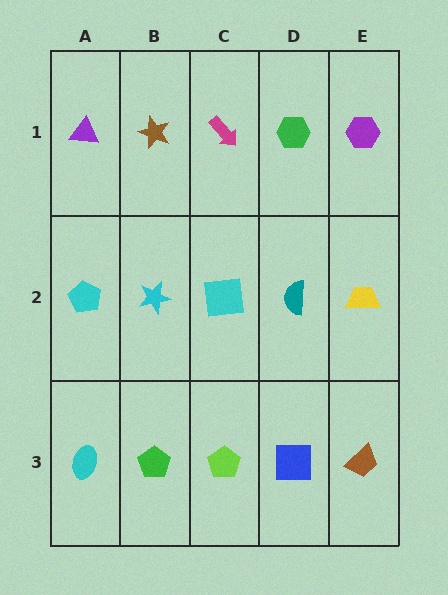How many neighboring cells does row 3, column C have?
3.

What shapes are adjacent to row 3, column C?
A cyan square (row 2, column C), a green pentagon (row 3, column B), a blue square (row 3, column D).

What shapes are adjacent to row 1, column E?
A yellow trapezoid (row 2, column E), a green hexagon (row 1, column D).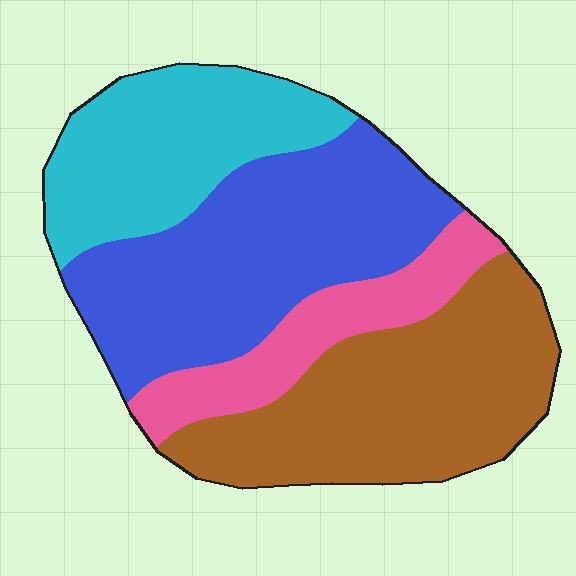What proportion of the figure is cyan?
Cyan covers 22% of the figure.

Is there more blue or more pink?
Blue.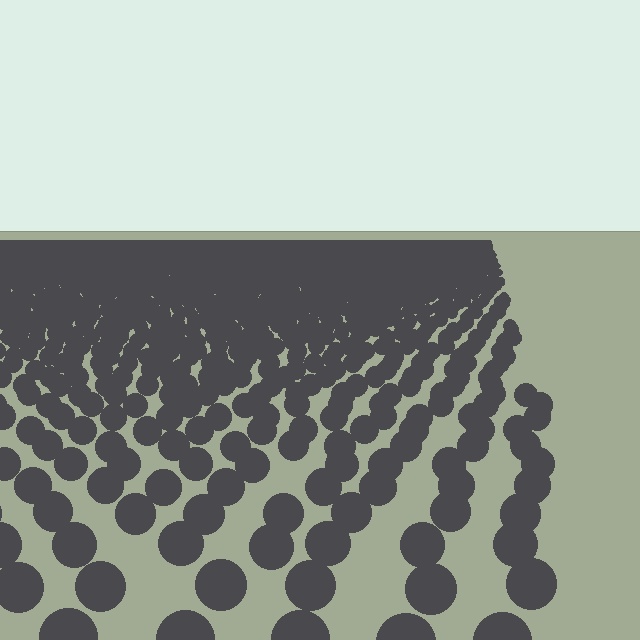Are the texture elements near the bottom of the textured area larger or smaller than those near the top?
Larger. Near the bottom, elements are closer to the viewer and appear at a bigger on-screen size.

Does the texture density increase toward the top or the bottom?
Density increases toward the top.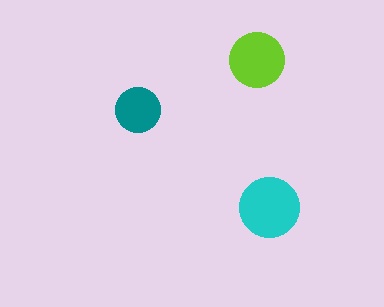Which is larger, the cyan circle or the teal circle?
The cyan one.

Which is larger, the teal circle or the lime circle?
The lime one.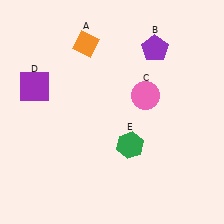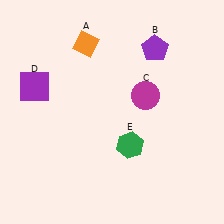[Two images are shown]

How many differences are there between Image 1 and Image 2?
There is 1 difference between the two images.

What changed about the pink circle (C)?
In Image 1, C is pink. In Image 2, it changed to magenta.